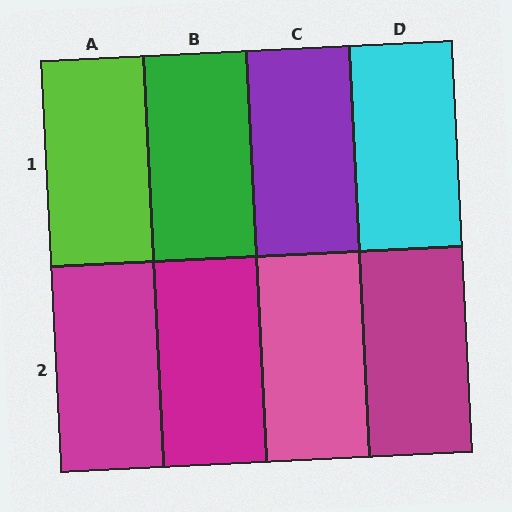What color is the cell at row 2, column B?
Magenta.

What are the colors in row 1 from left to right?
Lime, green, purple, cyan.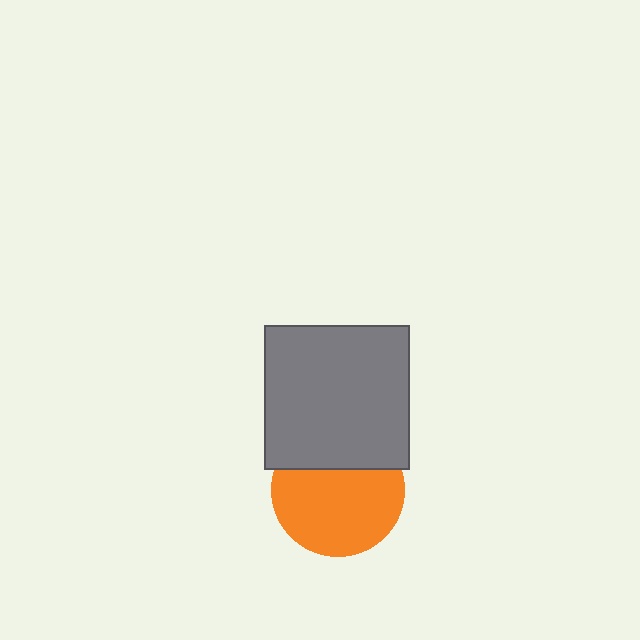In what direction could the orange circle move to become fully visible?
The orange circle could move down. That would shift it out from behind the gray square entirely.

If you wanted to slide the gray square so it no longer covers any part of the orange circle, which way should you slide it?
Slide it up — that is the most direct way to separate the two shapes.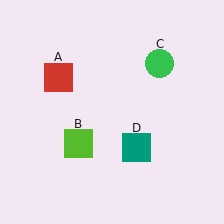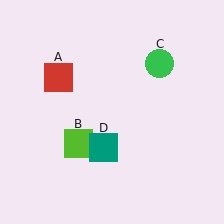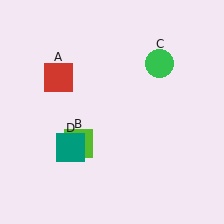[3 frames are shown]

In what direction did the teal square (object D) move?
The teal square (object D) moved left.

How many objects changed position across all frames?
1 object changed position: teal square (object D).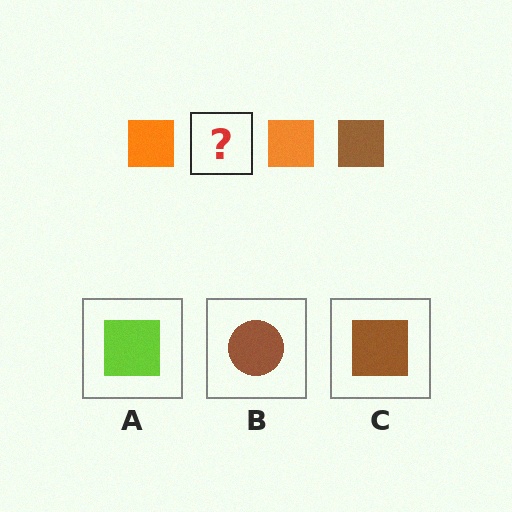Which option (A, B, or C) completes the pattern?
C.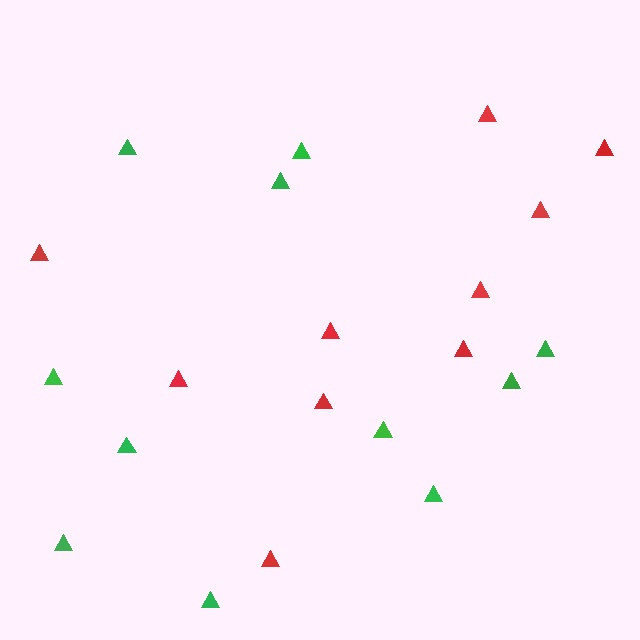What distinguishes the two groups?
There are 2 groups: one group of green triangles (11) and one group of red triangles (10).